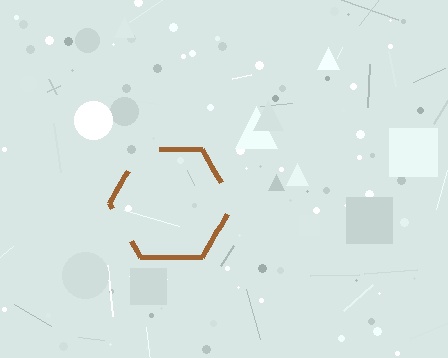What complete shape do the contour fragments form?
The contour fragments form a hexagon.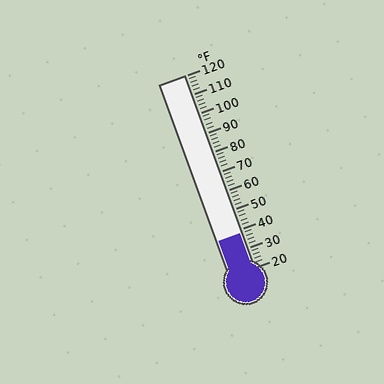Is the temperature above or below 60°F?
The temperature is below 60°F.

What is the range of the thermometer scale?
The thermometer scale ranges from 20°F to 120°F.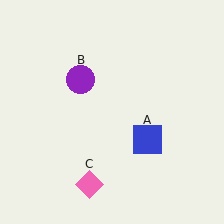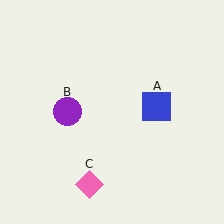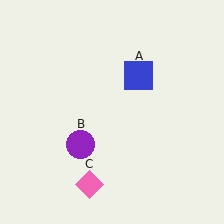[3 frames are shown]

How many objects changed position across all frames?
2 objects changed position: blue square (object A), purple circle (object B).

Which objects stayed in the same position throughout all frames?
Pink diamond (object C) remained stationary.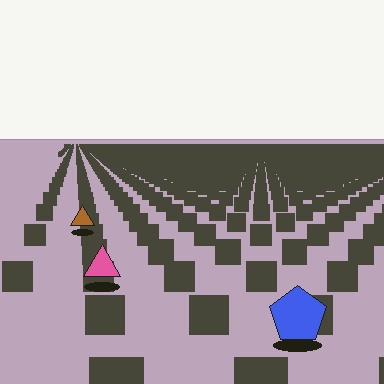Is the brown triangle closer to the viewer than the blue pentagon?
No. The blue pentagon is closer — you can tell from the texture gradient: the ground texture is coarser near it.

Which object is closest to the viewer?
The blue pentagon is closest. The texture marks near it are larger and more spread out.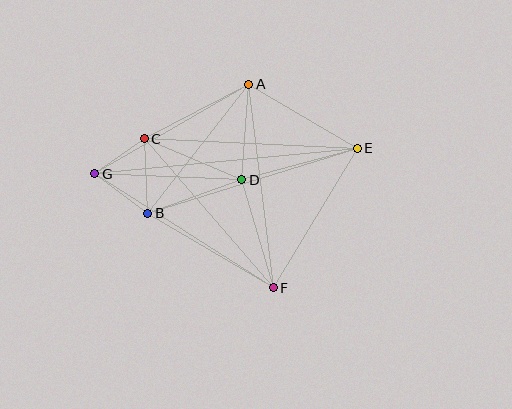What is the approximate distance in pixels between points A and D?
The distance between A and D is approximately 96 pixels.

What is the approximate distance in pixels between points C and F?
The distance between C and F is approximately 197 pixels.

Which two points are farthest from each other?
Points E and G are farthest from each other.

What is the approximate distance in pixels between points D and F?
The distance between D and F is approximately 112 pixels.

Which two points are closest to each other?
Points C and G are closest to each other.